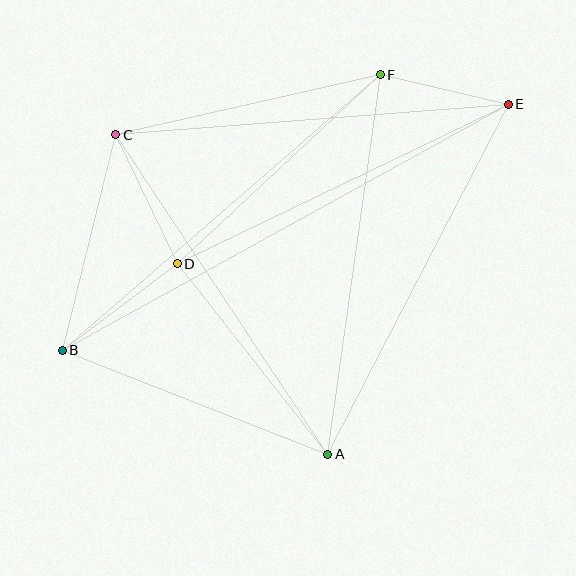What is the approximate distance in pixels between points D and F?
The distance between D and F is approximately 277 pixels.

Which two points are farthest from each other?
Points B and E are farthest from each other.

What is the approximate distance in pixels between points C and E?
The distance between C and E is approximately 394 pixels.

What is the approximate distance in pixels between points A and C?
The distance between A and C is approximately 383 pixels.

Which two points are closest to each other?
Points E and F are closest to each other.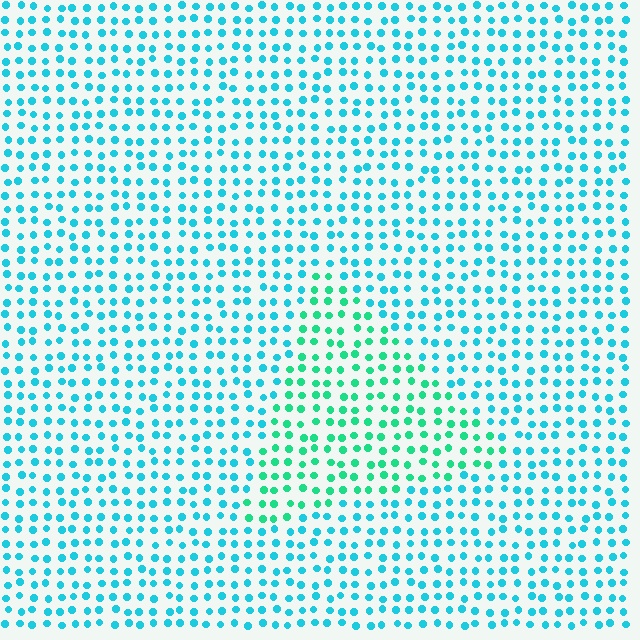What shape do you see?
I see a triangle.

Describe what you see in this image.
The image is filled with small cyan elements in a uniform arrangement. A triangle-shaped region is visible where the elements are tinted to a slightly different hue, forming a subtle color boundary.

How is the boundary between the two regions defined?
The boundary is defined purely by a slight shift in hue (about 33 degrees). Spacing, size, and orientation are identical on both sides.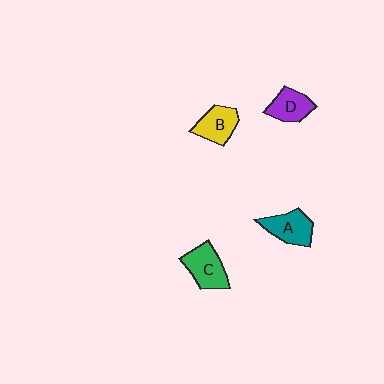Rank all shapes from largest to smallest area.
From largest to smallest: C (green), A (teal), B (yellow), D (purple).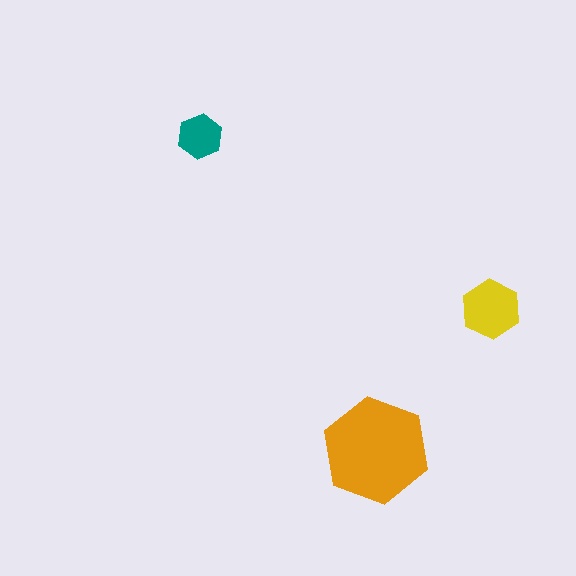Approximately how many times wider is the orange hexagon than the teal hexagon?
About 2.5 times wider.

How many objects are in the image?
There are 3 objects in the image.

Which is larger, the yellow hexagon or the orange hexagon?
The orange one.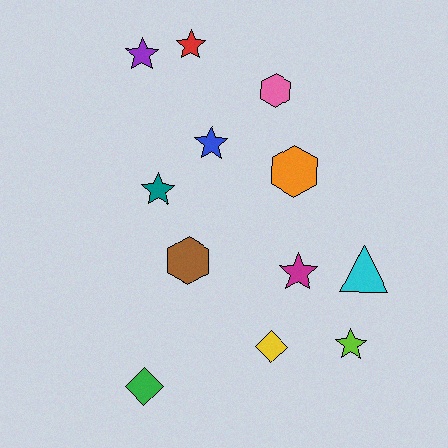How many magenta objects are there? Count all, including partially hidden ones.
There is 1 magenta object.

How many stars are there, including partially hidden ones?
There are 6 stars.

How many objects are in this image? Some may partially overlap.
There are 12 objects.